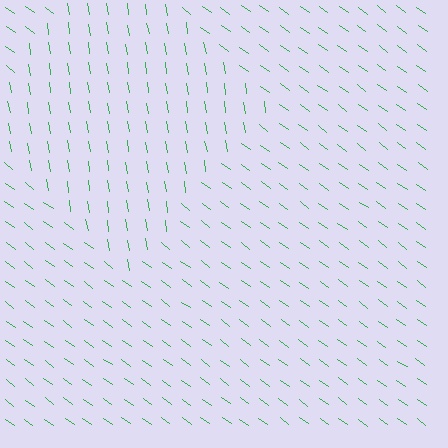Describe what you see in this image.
The image is filled with small green line segments. A diamond region in the image has lines oriented differently from the surrounding lines, creating a visible texture boundary.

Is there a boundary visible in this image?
Yes, there is a texture boundary formed by a change in line orientation.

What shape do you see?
I see a diamond.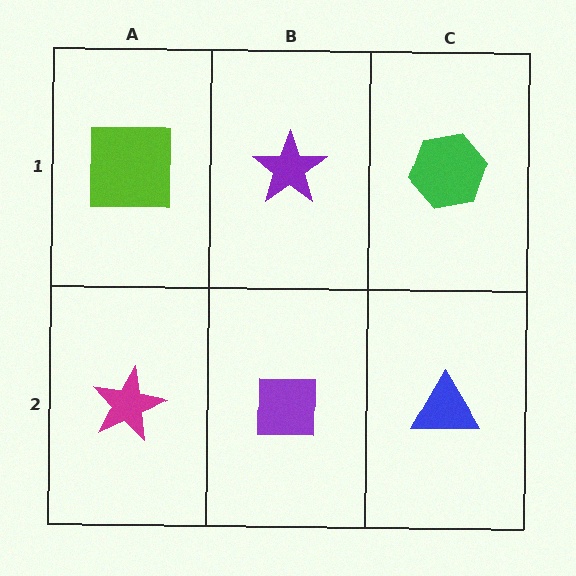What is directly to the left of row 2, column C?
A purple square.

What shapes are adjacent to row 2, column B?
A purple star (row 1, column B), a magenta star (row 2, column A), a blue triangle (row 2, column C).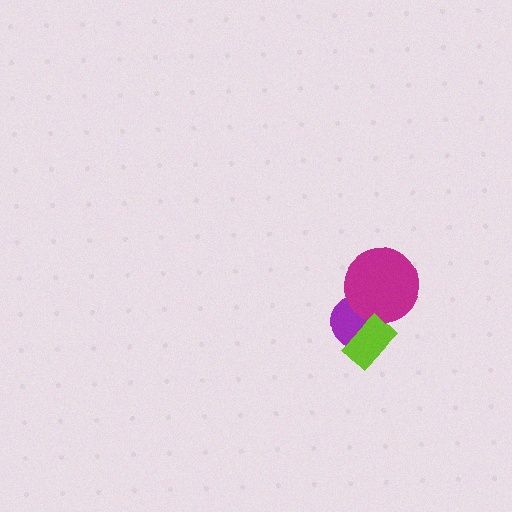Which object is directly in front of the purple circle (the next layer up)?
The magenta circle is directly in front of the purple circle.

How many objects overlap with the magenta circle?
1 object overlaps with the magenta circle.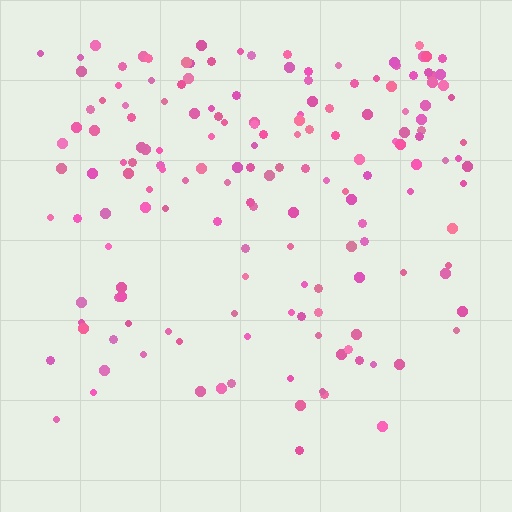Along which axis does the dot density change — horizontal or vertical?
Vertical.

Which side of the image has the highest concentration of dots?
The top.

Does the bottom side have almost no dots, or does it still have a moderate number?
Still a moderate number, just noticeably fewer than the top.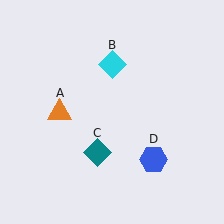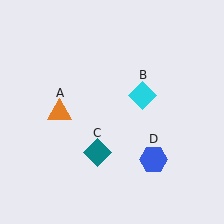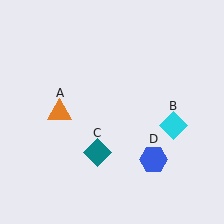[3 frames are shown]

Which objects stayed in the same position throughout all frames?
Orange triangle (object A) and teal diamond (object C) and blue hexagon (object D) remained stationary.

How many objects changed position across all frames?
1 object changed position: cyan diamond (object B).